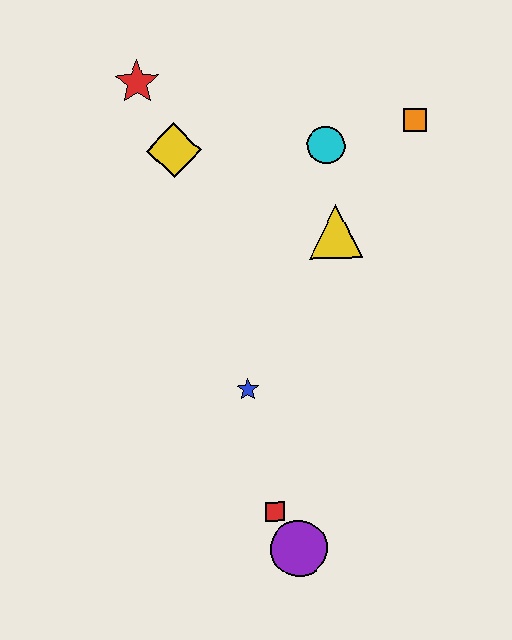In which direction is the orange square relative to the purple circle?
The orange square is above the purple circle.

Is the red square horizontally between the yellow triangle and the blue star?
Yes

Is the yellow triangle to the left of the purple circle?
No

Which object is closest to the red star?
The yellow diamond is closest to the red star.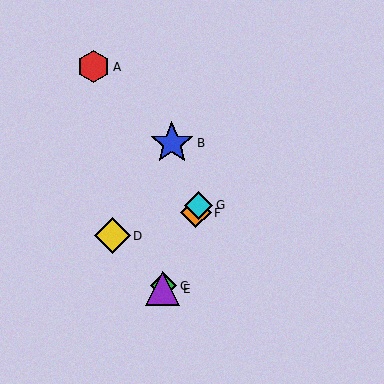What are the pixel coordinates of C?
Object C is at (164, 286).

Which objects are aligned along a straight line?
Objects C, E, F, G are aligned along a straight line.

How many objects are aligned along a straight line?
4 objects (C, E, F, G) are aligned along a straight line.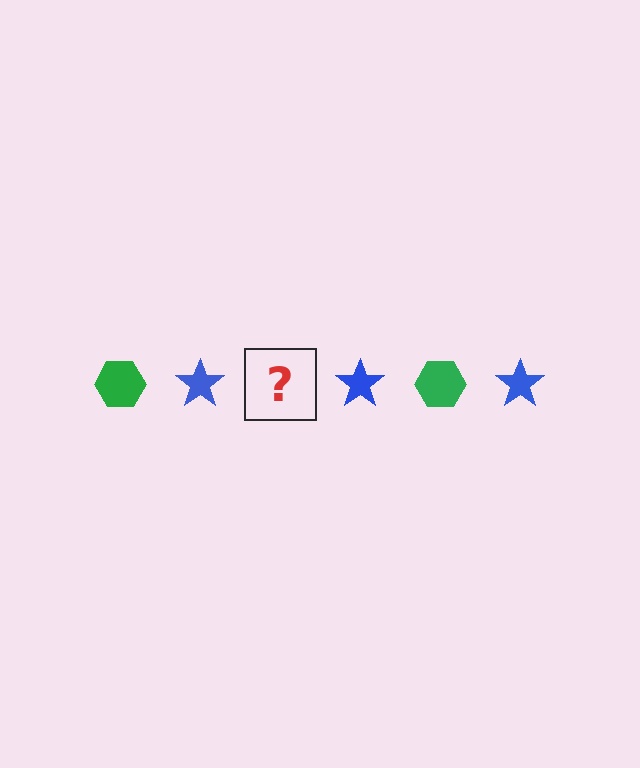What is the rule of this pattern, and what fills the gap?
The rule is that the pattern alternates between green hexagon and blue star. The gap should be filled with a green hexagon.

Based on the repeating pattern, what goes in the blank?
The blank should be a green hexagon.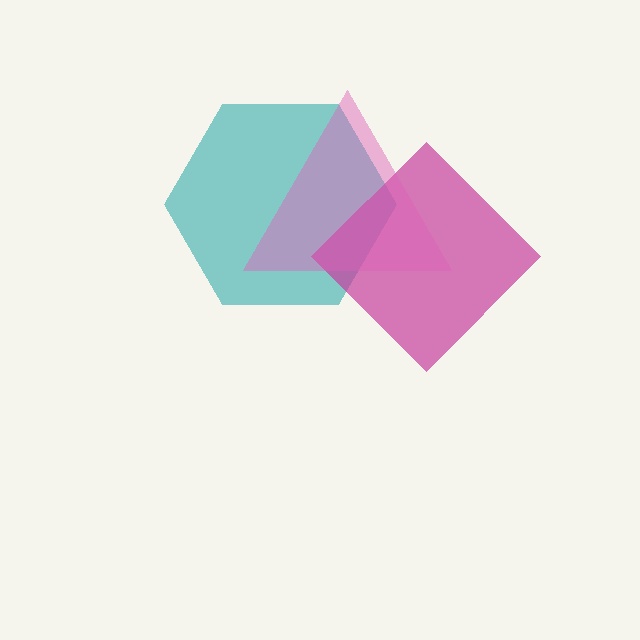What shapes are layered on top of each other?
The layered shapes are: a teal hexagon, a magenta diamond, a pink triangle.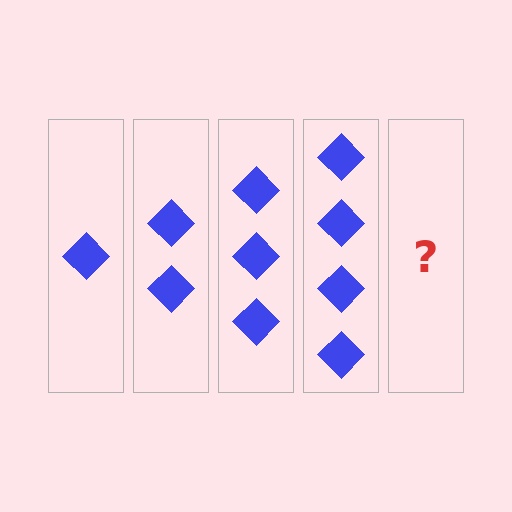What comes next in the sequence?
The next element should be 5 diamonds.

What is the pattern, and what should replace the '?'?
The pattern is that each step adds one more diamond. The '?' should be 5 diamonds.